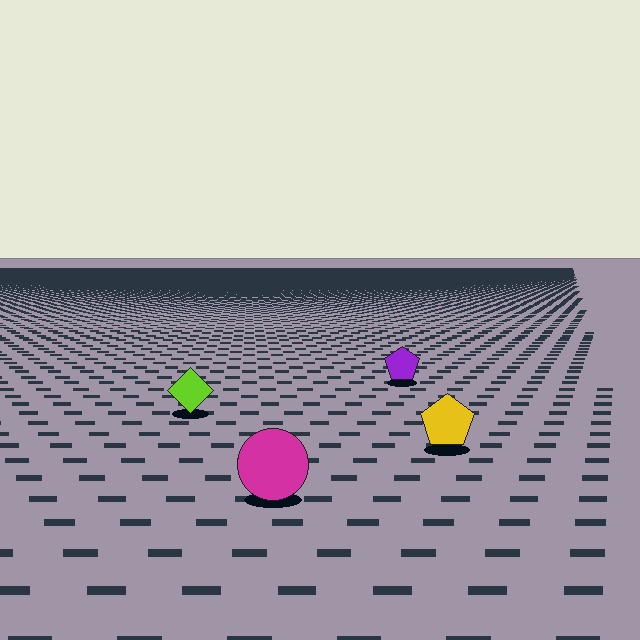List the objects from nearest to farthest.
From nearest to farthest: the magenta circle, the yellow pentagon, the lime diamond, the purple pentagon.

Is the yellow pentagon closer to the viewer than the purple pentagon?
Yes. The yellow pentagon is closer — you can tell from the texture gradient: the ground texture is coarser near it.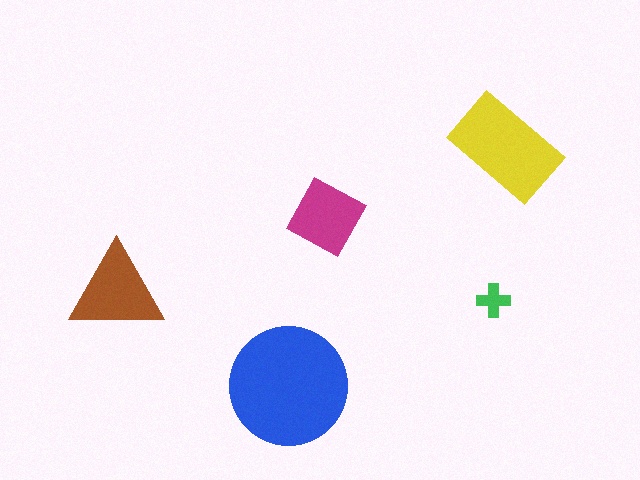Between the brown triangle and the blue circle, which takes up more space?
The blue circle.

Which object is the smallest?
The green cross.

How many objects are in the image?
There are 5 objects in the image.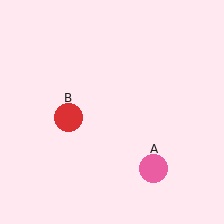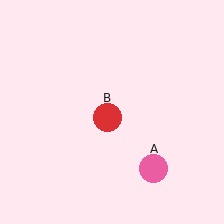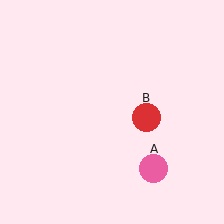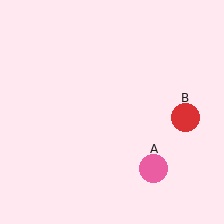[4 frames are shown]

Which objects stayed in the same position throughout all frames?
Pink circle (object A) remained stationary.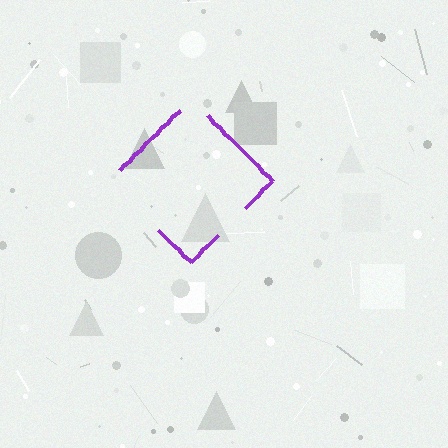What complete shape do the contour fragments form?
The contour fragments form a diamond.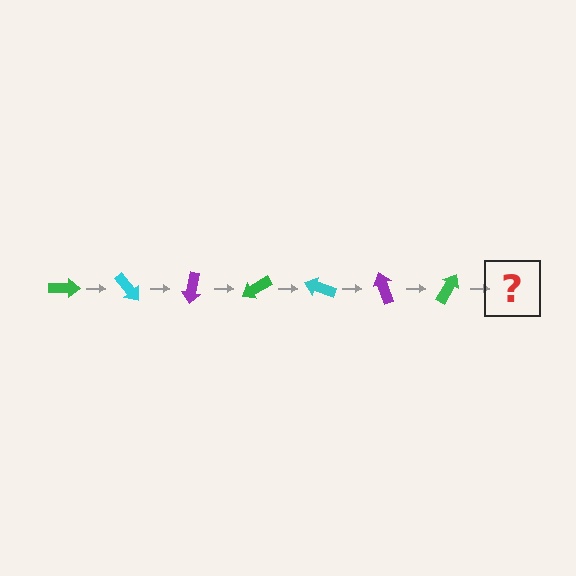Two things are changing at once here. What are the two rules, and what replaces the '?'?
The two rules are that it rotates 50 degrees each step and the color cycles through green, cyan, and purple. The '?' should be a cyan arrow, rotated 350 degrees from the start.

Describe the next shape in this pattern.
It should be a cyan arrow, rotated 350 degrees from the start.